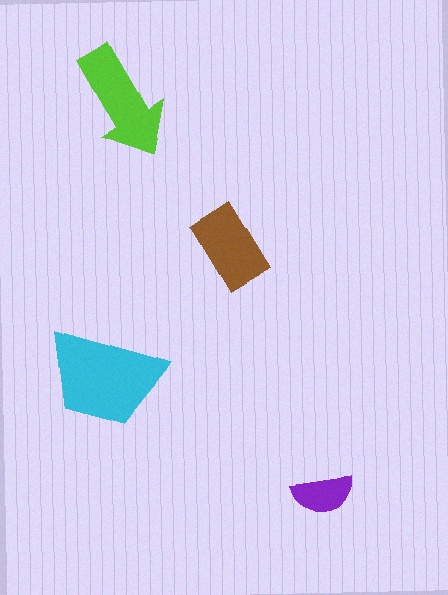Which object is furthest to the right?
The purple semicircle is rightmost.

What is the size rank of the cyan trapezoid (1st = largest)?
1st.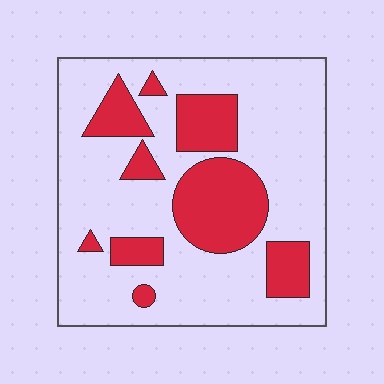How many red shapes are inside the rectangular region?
9.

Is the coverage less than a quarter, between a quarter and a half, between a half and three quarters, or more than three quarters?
Between a quarter and a half.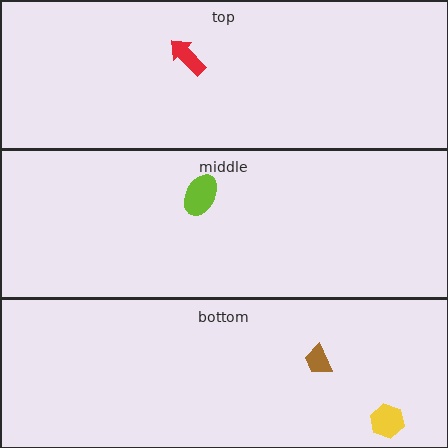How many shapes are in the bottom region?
2.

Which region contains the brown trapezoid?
The bottom region.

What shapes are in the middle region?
The lime ellipse.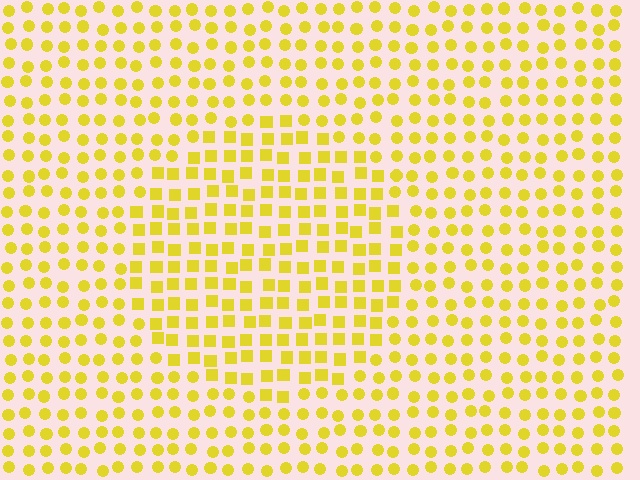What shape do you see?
I see a circle.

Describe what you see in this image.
The image is filled with small yellow elements arranged in a uniform grid. A circle-shaped region contains squares, while the surrounding area contains circles. The boundary is defined purely by the change in element shape.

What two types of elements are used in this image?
The image uses squares inside the circle region and circles outside it.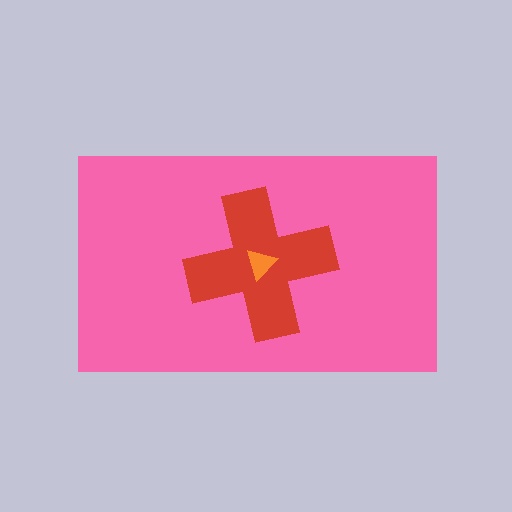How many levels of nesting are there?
3.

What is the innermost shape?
The orange triangle.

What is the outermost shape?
The pink rectangle.